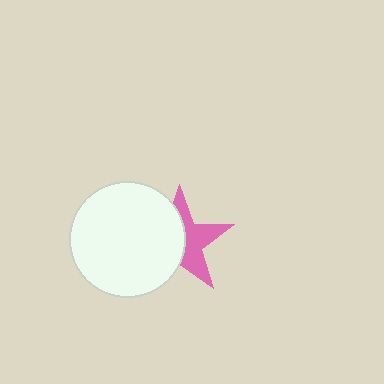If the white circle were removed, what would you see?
You would see the complete pink star.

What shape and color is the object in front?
The object in front is a white circle.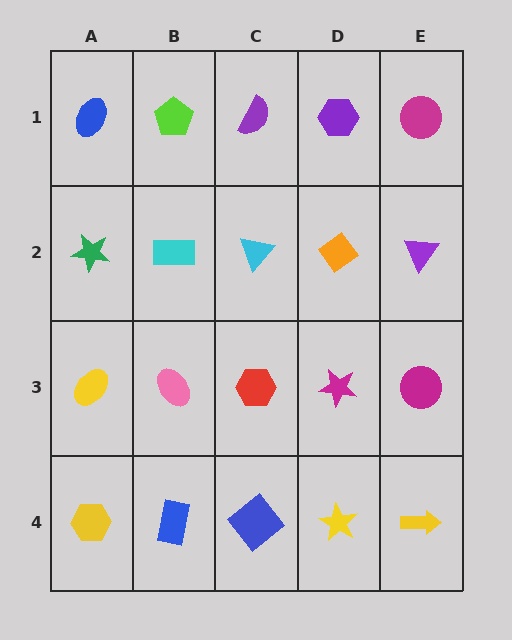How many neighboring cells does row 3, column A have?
3.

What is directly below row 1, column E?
A purple triangle.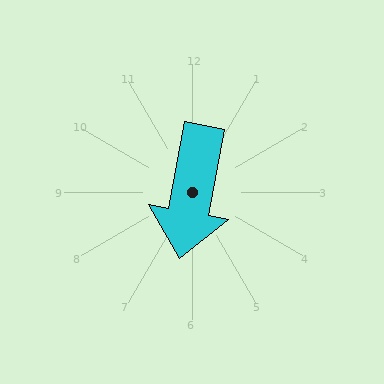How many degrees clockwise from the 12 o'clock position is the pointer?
Approximately 190 degrees.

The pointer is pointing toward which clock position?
Roughly 6 o'clock.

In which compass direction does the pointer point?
South.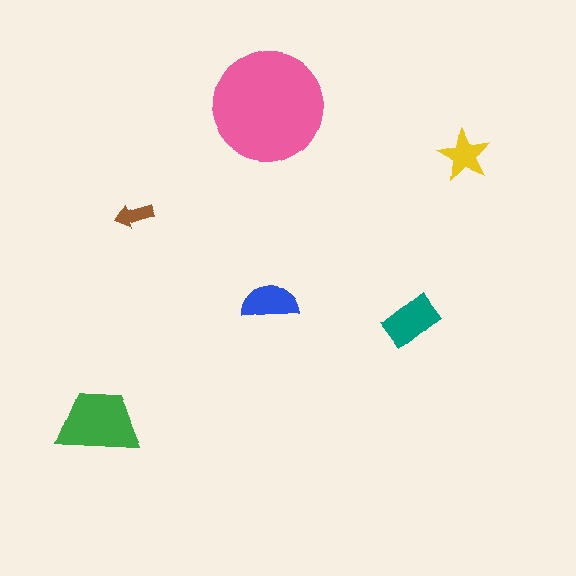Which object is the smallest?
The brown arrow.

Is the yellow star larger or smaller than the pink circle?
Smaller.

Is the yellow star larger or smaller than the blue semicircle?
Smaller.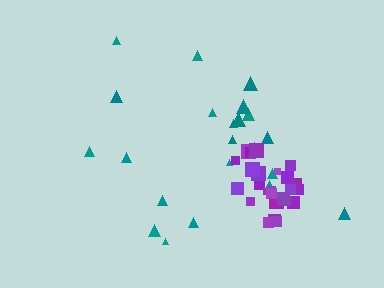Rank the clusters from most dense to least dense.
purple, teal.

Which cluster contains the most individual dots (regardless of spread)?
Purple (28).